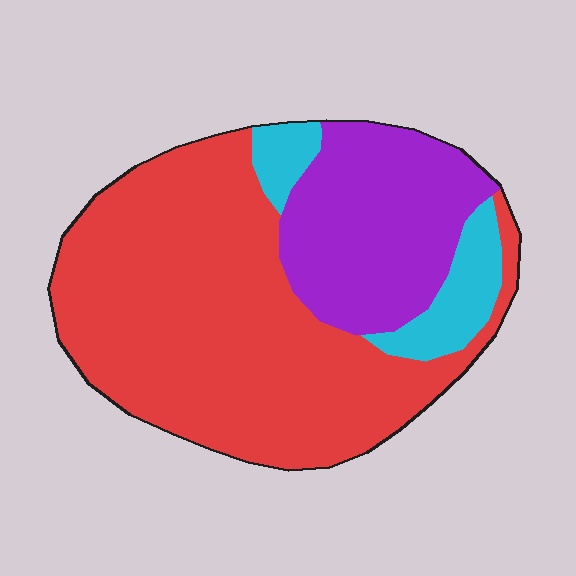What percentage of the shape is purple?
Purple covers about 25% of the shape.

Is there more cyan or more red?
Red.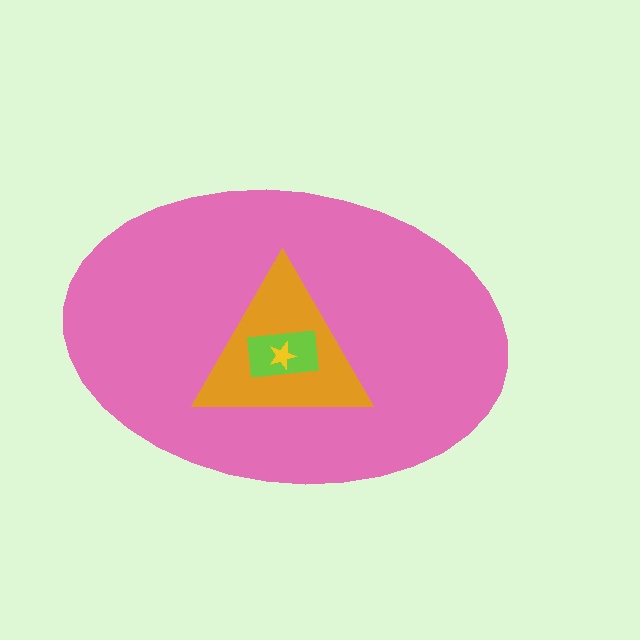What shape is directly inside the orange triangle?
The lime rectangle.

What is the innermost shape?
The yellow star.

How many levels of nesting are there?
4.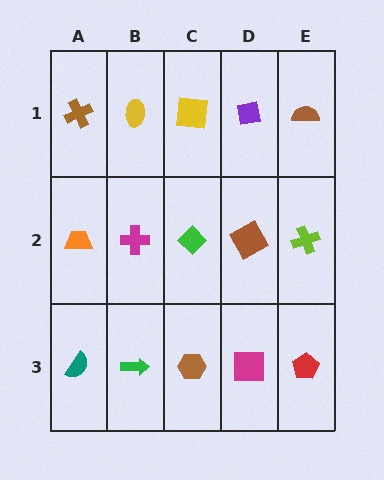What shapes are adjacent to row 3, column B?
A magenta cross (row 2, column B), a teal semicircle (row 3, column A), a brown hexagon (row 3, column C).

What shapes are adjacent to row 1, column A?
An orange trapezoid (row 2, column A), a yellow ellipse (row 1, column B).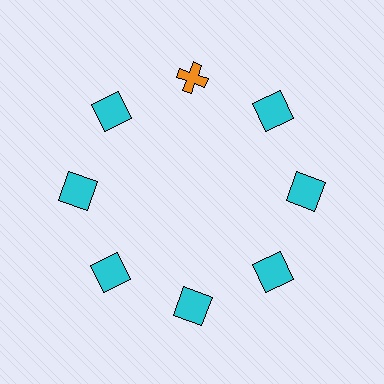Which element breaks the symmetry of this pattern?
The orange cross at roughly the 12 o'clock position breaks the symmetry. All other shapes are cyan squares.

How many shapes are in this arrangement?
There are 8 shapes arranged in a ring pattern.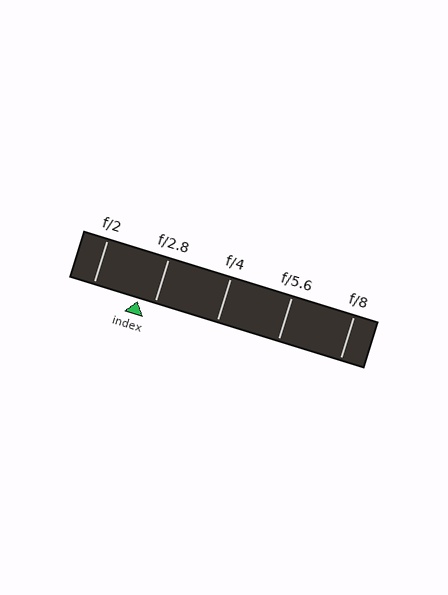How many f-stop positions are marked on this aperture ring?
There are 5 f-stop positions marked.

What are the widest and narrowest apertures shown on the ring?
The widest aperture shown is f/2 and the narrowest is f/8.